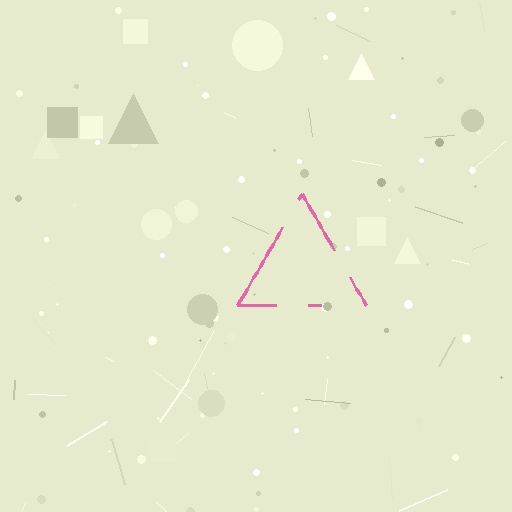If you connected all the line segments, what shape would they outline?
They would outline a triangle.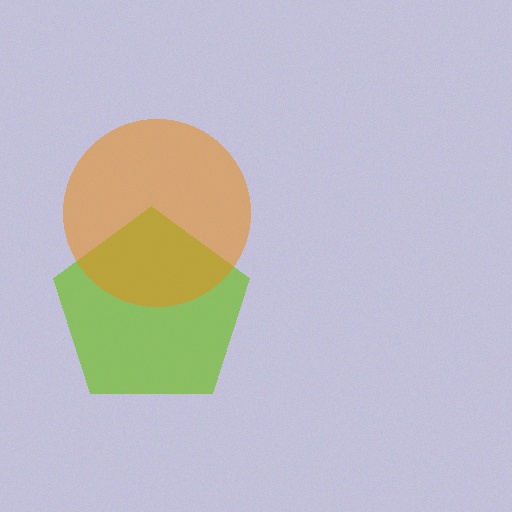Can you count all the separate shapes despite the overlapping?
Yes, there are 2 separate shapes.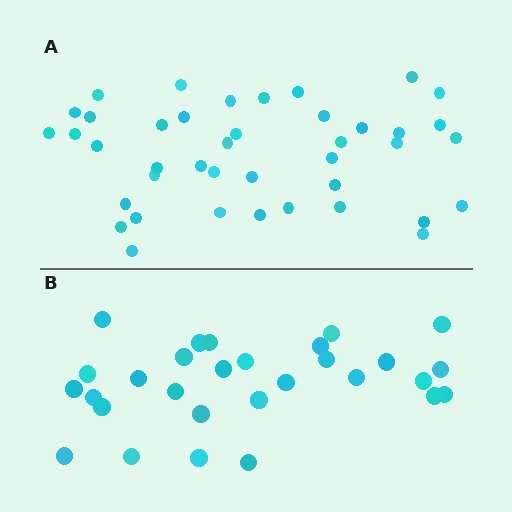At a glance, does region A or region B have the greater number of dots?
Region A (the top region) has more dots.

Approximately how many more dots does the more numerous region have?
Region A has roughly 12 or so more dots than region B.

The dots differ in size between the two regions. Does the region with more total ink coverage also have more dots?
No. Region B has more total ink coverage because its dots are larger, but region A actually contains more individual dots. Total area can be misleading — the number of items is what matters here.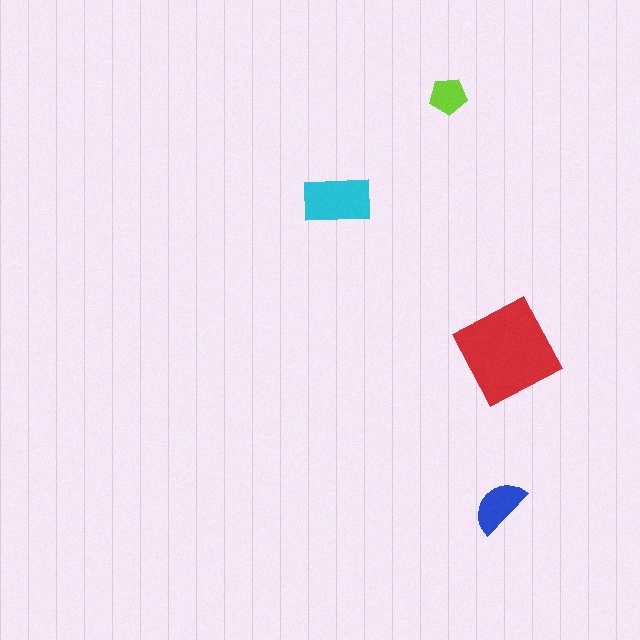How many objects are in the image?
There are 4 objects in the image.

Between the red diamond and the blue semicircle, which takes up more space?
The red diamond.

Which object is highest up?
The lime pentagon is topmost.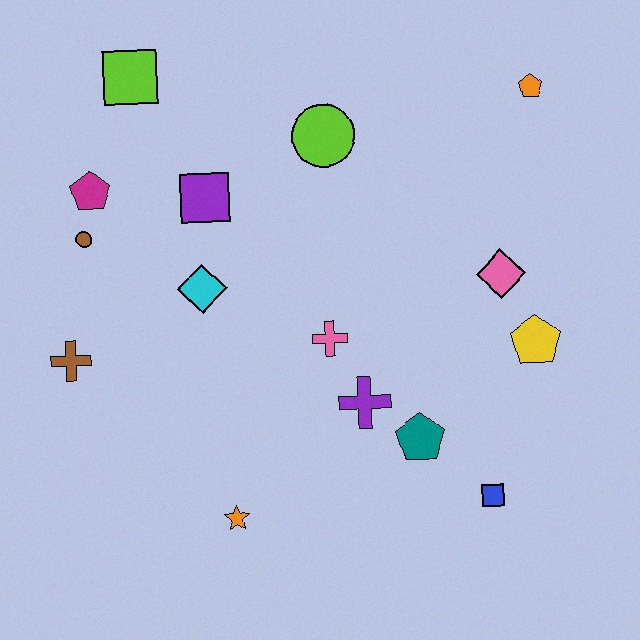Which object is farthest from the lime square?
The blue square is farthest from the lime square.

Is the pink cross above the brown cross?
Yes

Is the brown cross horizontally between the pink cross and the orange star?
No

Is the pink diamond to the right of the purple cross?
Yes